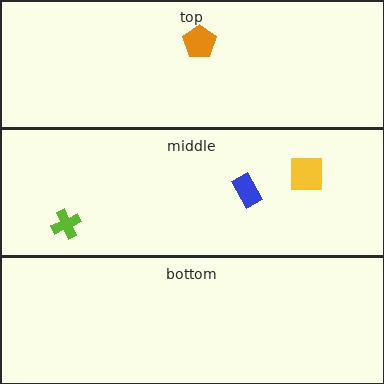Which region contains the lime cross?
The middle region.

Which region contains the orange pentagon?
The top region.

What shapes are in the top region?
The orange pentagon.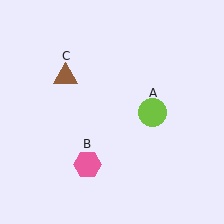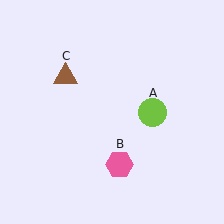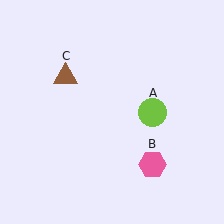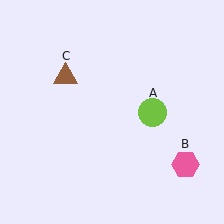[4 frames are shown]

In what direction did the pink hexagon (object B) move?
The pink hexagon (object B) moved right.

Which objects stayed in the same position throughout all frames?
Lime circle (object A) and brown triangle (object C) remained stationary.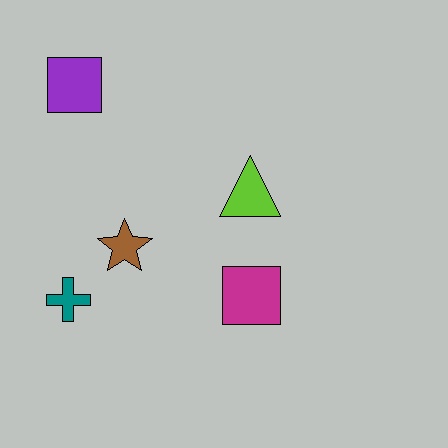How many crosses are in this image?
There is 1 cross.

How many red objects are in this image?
There are no red objects.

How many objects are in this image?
There are 5 objects.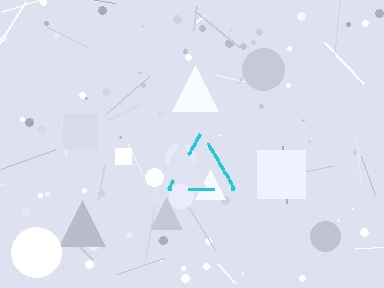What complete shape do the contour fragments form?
The contour fragments form a triangle.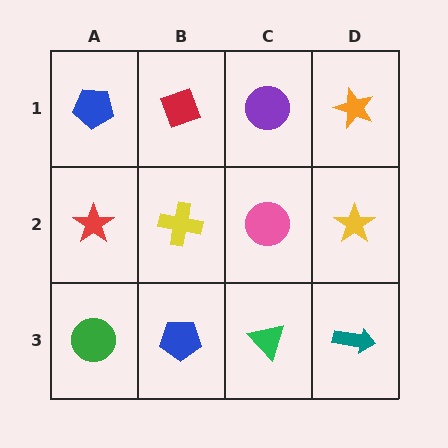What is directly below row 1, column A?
A red star.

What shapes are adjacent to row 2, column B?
A red diamond (row 1, column B), a blue pentagon (row 3, column B), a red star (row 2, column A), a pink circle (row 2, column C).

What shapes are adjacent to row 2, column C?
A purple circle (row 1, column C), a green triangle (row 3, column C), a yellow cross (row 2, column B), a yellow star (row 2, column D).